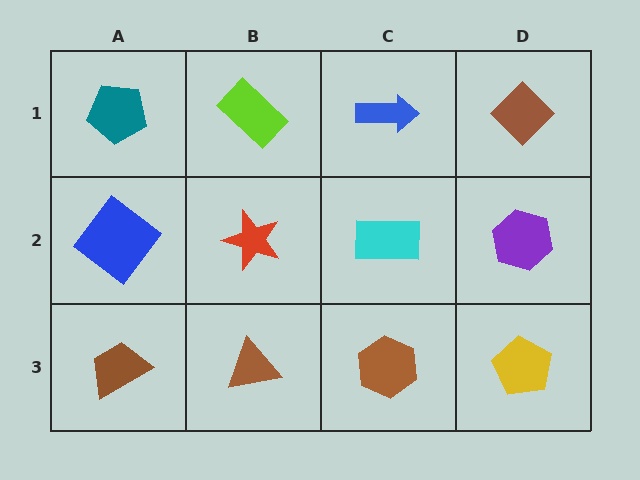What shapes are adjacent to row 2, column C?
A blue arrow (row 1, column C), a brown hexagon (row 3, column C), a red star (row 2, column B), a purple hexagon (row 2, column D).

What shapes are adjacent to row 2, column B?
A lime rectangle (row 1, column B), a brown triangle (row 3, column B), a blue diamond (row 2, column A), a cyan rectangle (row 2, column C).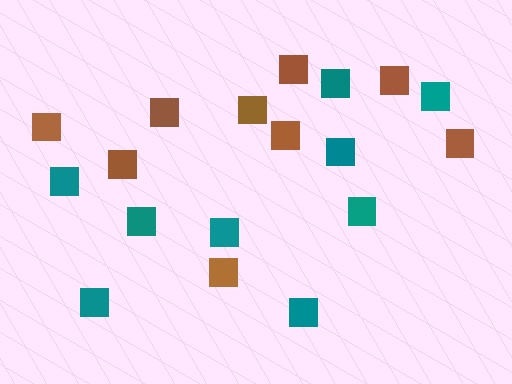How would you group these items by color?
There are 2 groups: one group of brown squares (9) and one group of teal squares (9).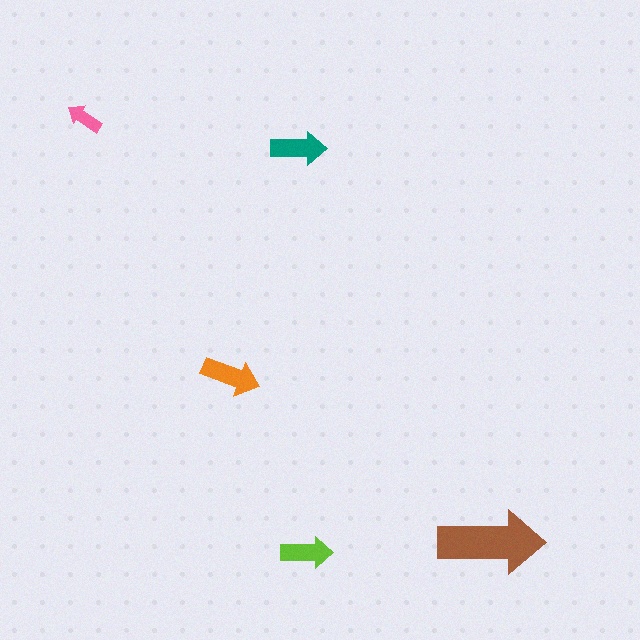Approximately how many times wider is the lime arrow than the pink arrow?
About 1.5 times wider.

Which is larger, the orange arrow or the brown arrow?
The brown one.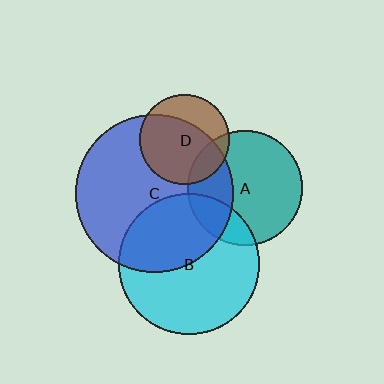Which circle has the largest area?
Circle C (blue).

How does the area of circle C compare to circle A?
Approximately 1.9 times.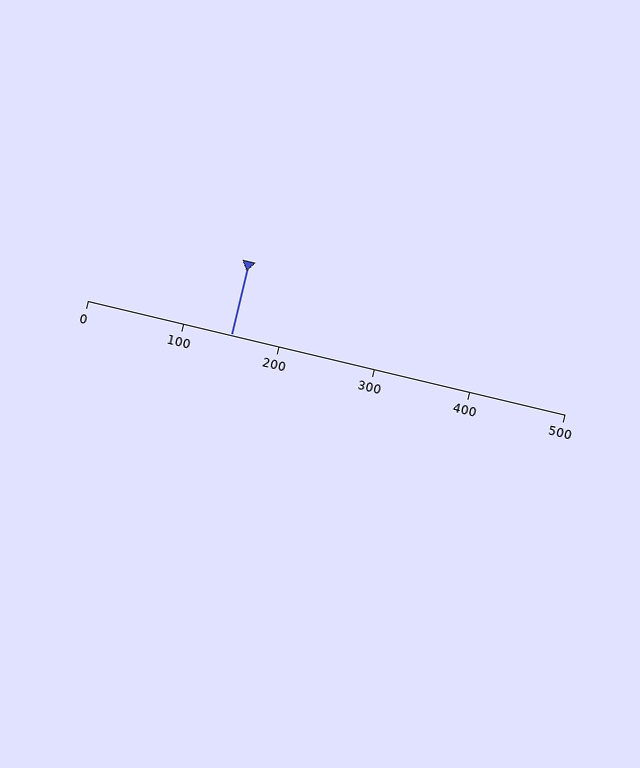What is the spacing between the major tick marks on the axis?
The major ticks are spaced 100 apart.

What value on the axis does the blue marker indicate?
The marker indicates approximately 150.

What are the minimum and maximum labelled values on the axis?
The axis runs from 0 to 500.